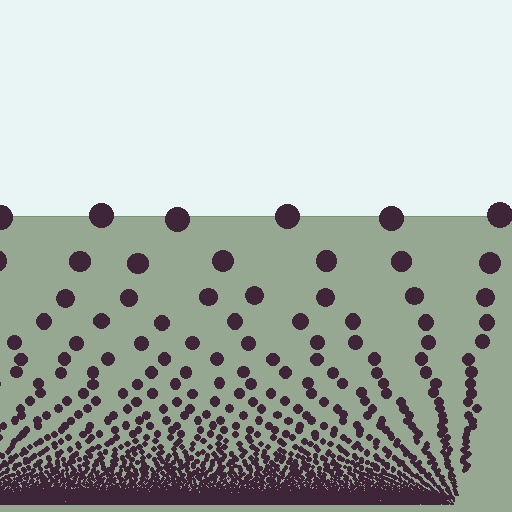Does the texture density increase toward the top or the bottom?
Density increases toward the bottom.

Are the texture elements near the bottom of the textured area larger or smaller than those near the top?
Smaller. The gradient is inverted — elements near the bottom are smaller and denser.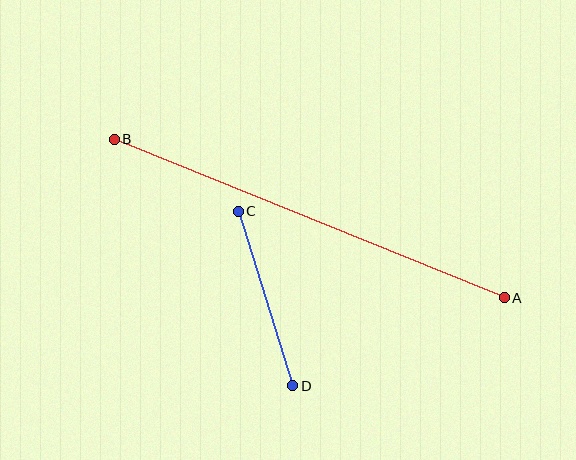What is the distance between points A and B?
The distance is approximately 421 pixels.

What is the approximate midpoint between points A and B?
The midpoint is at approximately (309, 218) pixels.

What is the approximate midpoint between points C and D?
The midpoint is at approximately (266, 298) pixels.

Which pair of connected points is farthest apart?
Points A and B are farthest apart.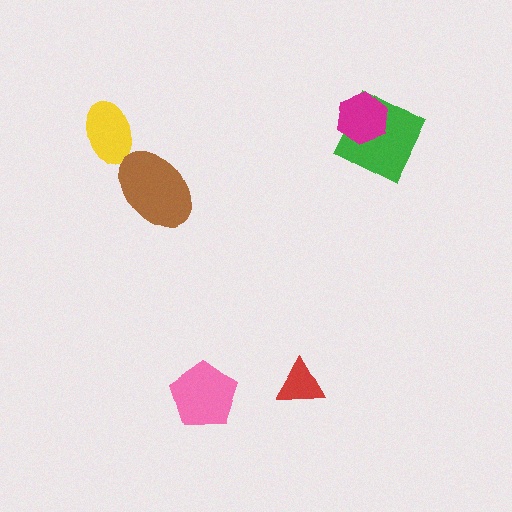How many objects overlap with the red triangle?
0 objects overlap with the red triangle.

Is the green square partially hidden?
Yes, it is partially covered by another shape.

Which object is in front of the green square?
The magenta hexagon is in front of the green square.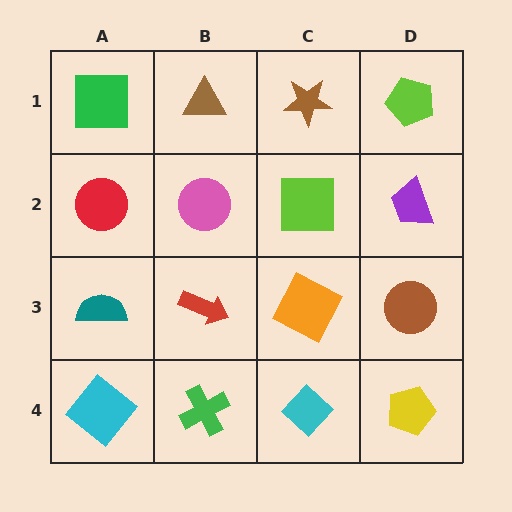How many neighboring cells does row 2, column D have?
3.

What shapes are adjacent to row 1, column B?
A pink circle (row 2, column B), a green square (row 1, column A), a brown star (row 1, column C).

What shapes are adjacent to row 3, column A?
A red circle (row 2, column A), a cyan diamond (row 4, column A), a red arrow (row 3, column B).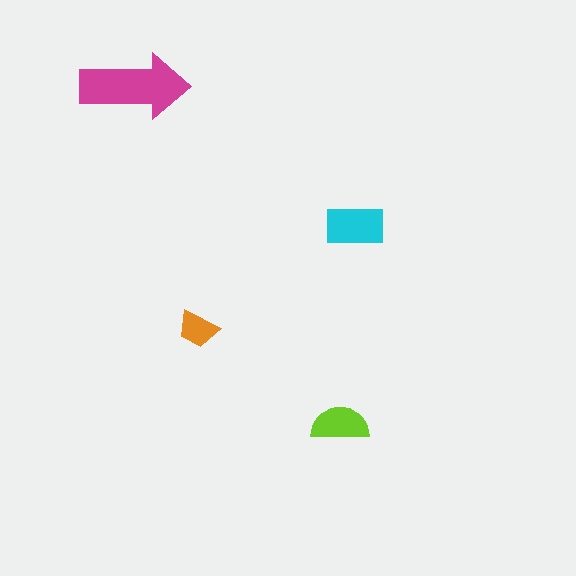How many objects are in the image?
There are 4 objects in the image.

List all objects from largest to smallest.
The magenta arrow, the cyan rectangle, the lime semicircle, the orange trapezoid.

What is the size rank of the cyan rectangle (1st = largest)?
2nd.